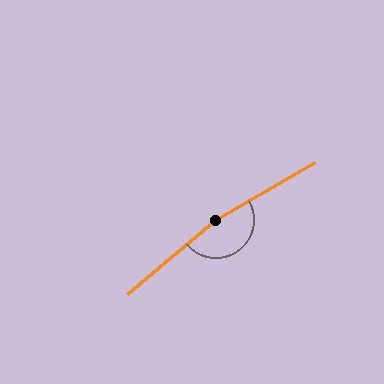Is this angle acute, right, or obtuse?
It is obtuse.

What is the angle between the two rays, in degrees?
Approximately 170 degrees.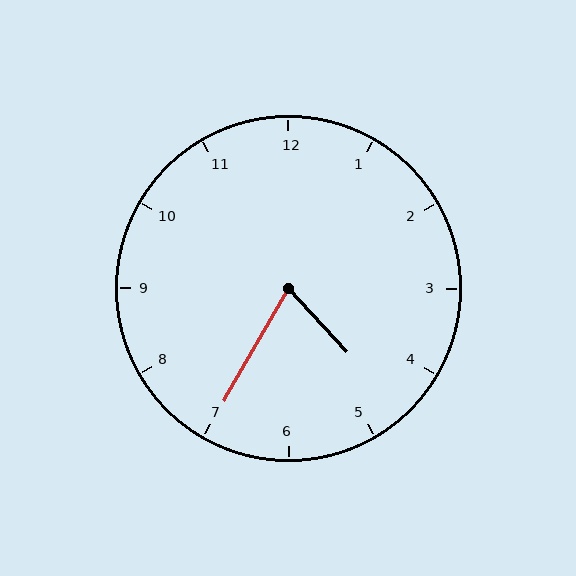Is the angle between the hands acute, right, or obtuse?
It is acute.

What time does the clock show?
4:35.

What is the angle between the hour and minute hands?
Approximately 72 degrees.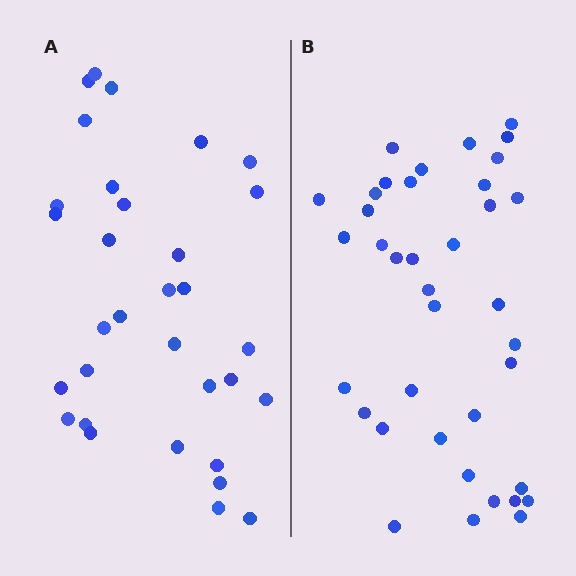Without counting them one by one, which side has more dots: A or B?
Region B (the right region) has more dots.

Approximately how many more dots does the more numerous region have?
Region B has about 6 more dots than region A.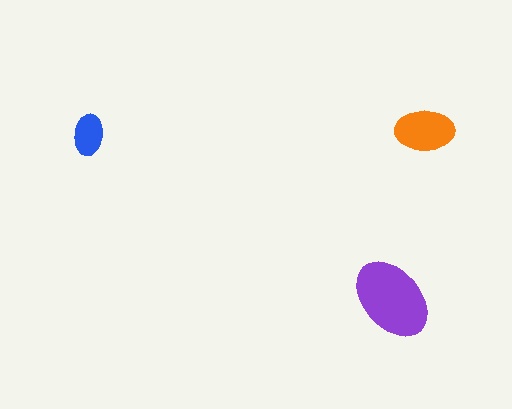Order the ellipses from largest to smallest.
the purple one, the orange one, the blue one.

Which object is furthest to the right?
The orange ellipse is rightmost.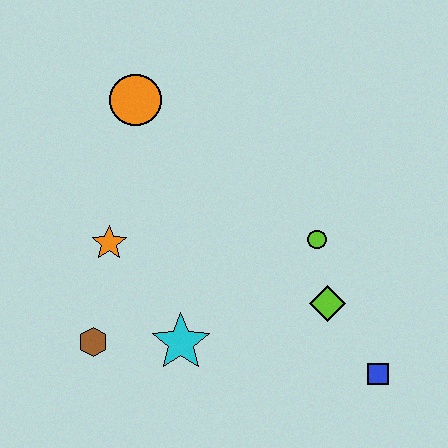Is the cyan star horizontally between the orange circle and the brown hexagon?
No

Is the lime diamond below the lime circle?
Yes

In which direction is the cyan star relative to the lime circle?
The cyan star is to the left of the lime circle.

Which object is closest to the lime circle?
The lime diamond is closest to the lime circle.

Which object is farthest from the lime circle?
The brown hexagon is farthest from the lime circle.